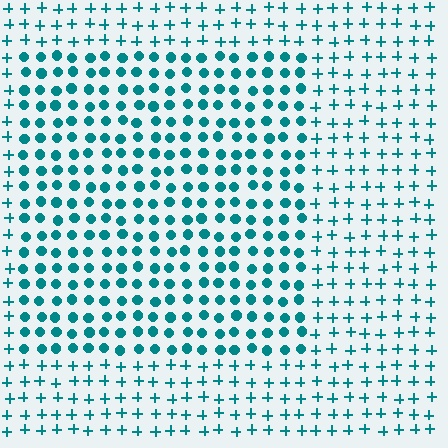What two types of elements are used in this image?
The image uses circles inside the rectangle region and plus signs outside it.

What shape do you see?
I see a rectangle.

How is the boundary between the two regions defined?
The boundary is defined by a change in element shape: circles inside vs. plus signs outside. All elements share the same color and spacing.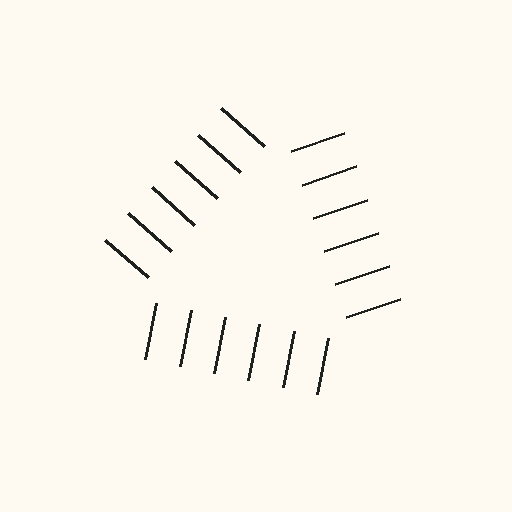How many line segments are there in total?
18 — 6 along each of the 3 edges.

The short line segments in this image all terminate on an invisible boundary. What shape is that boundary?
An illusory triangle — the line segments terminate on its edges but no continuous stroke is drawn.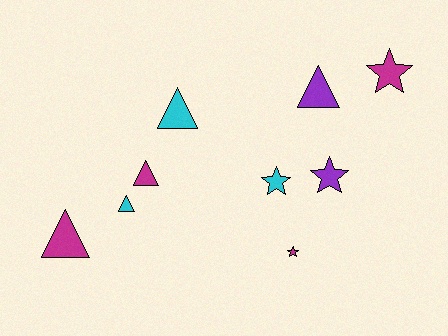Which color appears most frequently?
Magenta, with 4 objects.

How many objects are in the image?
There are 9 objects.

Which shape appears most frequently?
Triangle, with 5 objects.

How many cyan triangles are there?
There are 2 cyan triangles.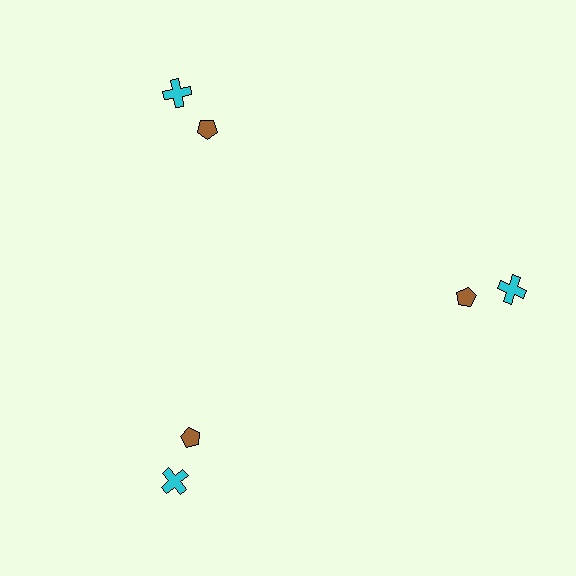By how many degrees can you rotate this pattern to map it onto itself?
The pattern maps onto itself every 120 degrees of rotation.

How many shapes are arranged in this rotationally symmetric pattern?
There are 6 shapes, arranged in 3 groups of 2.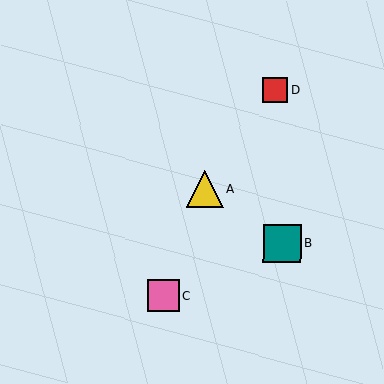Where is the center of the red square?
The center of the red square is at (275, 90).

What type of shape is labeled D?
Shape D is a red square.